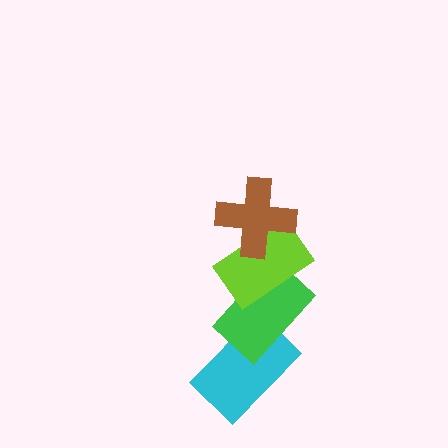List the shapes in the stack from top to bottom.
From top to bottom: the brown cross, the lime rectangle, the green rectangle, the cyan rectangle.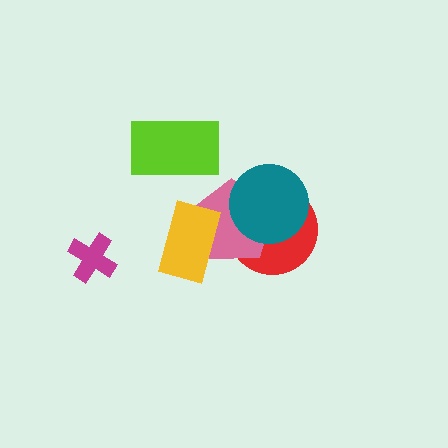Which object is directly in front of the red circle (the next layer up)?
The pink pentagon is directly in front of the red circle.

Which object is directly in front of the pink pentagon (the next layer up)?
The teal circle is directly in front of the pink pentagon.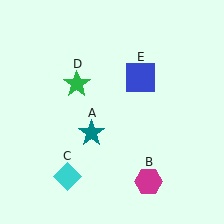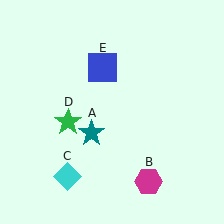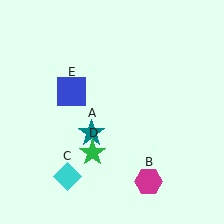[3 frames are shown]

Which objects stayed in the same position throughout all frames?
Teal star (object A) and magenta hexagon (object B) and cyan diamond (object C) remained stationary.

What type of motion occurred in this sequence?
The green star (object D), blue square (object E) rotated counterclockwise around the center of the scene.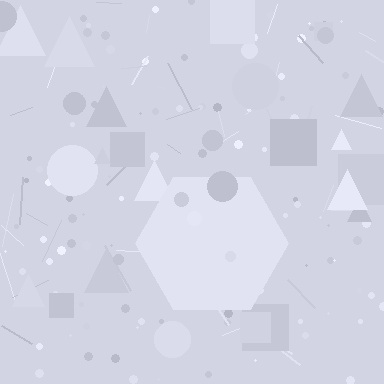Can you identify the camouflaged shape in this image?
The camouflaged shape is a hexagon.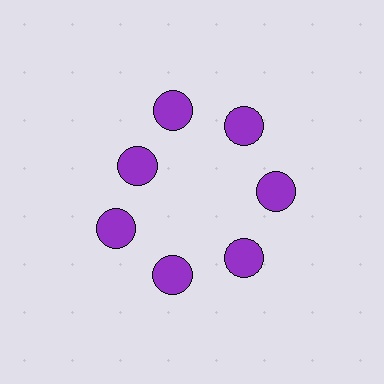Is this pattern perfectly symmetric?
No. The 7 purple circles are arranged in a ring, but one element near the 10 o'clock position is pulled inward toward the center, breaking the 7-fold rotational symmetry.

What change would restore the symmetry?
The symmetry would be restored by moving it outward, back onto the ring so that all 7 circles sit at equal angles and equal distance from the center.